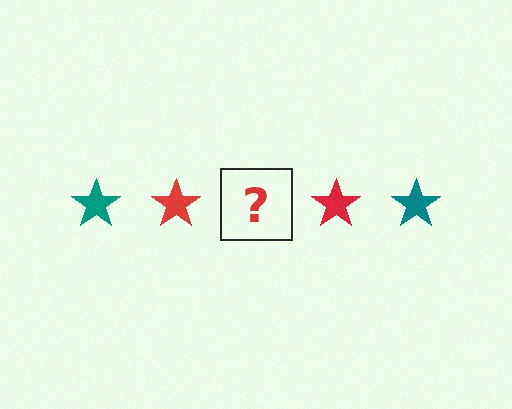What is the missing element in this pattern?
The missing element is a teal star.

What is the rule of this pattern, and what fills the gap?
The rule is that the pattern cycles through teal, red stars. The gap should be filled with a teal star.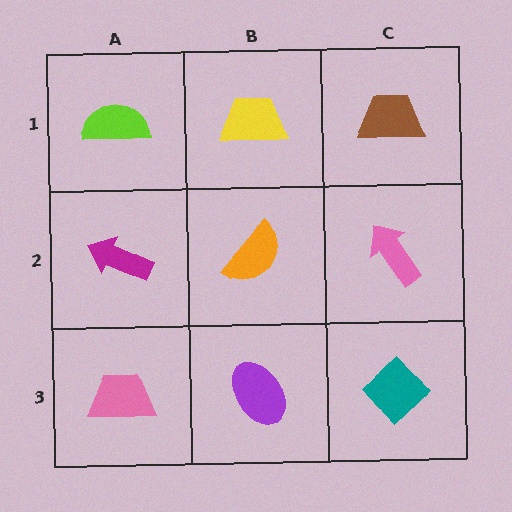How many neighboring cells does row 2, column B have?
4.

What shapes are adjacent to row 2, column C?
A brown trapezoid (row 1, column C), a teal diamond (row 3, column C), an orange semicircle (row 2, column B).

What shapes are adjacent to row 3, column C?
A pink arrow (row 2, column C), a purple ellipse (row 3, column B).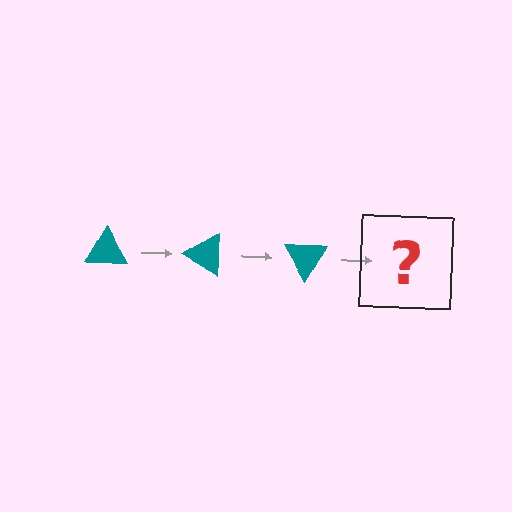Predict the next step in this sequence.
The next step is a teal triangle rotated 90 degrees.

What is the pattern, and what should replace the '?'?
The pattern is that the triangle rotates 30 degrees each step. The '?' should be a teal triangle rotated 90 degrees.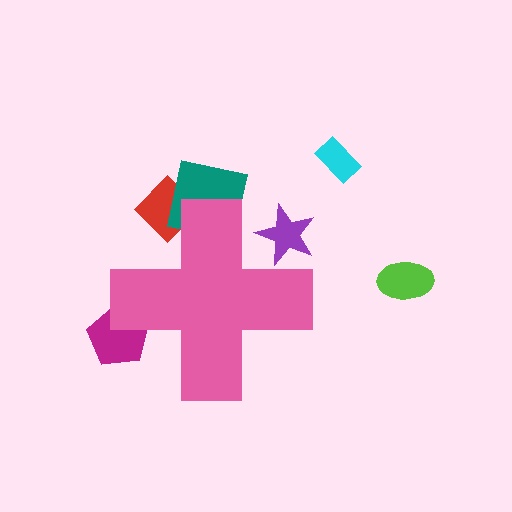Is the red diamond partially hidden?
Yes, the red diamond is partially hidden behind the pink cross.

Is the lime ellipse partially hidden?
No, the lime ellipse is fully visible.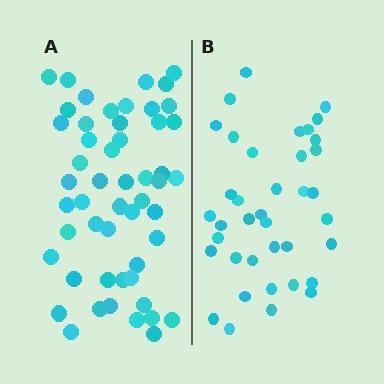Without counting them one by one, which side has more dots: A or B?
Region A (the left region) has more dots.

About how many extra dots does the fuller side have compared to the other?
Region A has approximately 15 more dots than region B.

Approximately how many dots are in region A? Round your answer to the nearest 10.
About 50 dots. (The exact count is 52, which rounds to 50.)